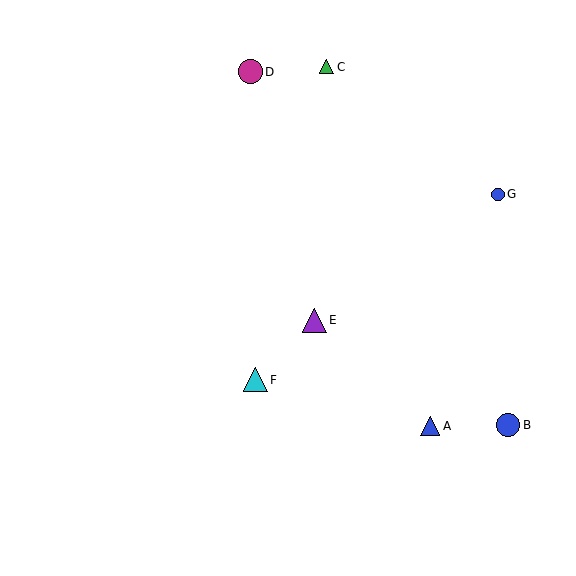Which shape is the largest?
The magenta circle (labeled D) is the largest.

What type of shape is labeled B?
Shape B is a blue circle.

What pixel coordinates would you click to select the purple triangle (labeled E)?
Click at (314, 320) to select the purple triangle E.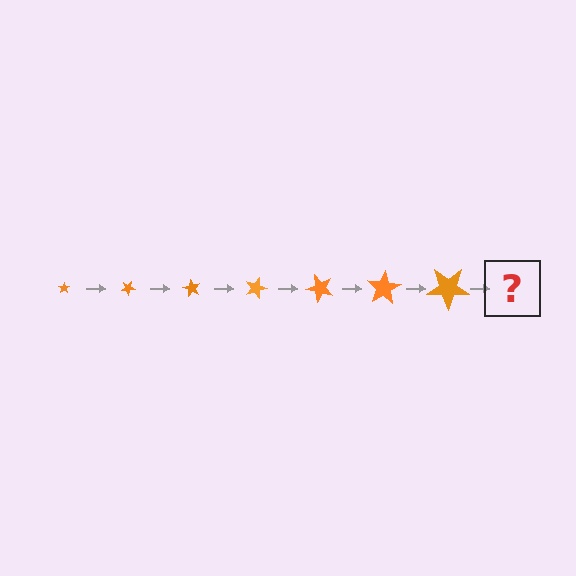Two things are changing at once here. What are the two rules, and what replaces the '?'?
The two rules are that the star grows larger each step and it rotates 30 degrees each step. The '?' should be a star, larger than the previous one and rotated 210 degrees from the start.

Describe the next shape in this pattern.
It should be a star, larger than the previous one and rotated 210 degrees from the start.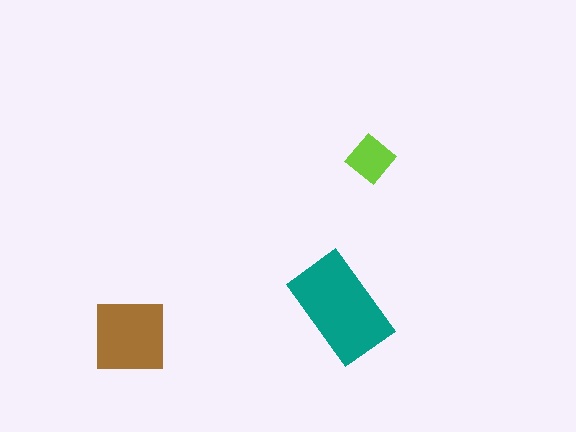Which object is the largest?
The teal rectangle.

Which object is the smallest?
The lime diamond.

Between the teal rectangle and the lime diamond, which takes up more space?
The teal rectangle.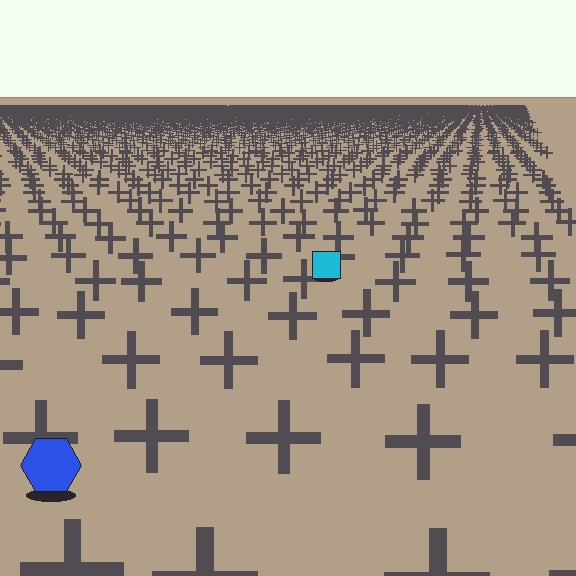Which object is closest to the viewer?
The blue hexagon is closest. The texture marks near it are larger and more spread out.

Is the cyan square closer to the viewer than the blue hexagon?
No. The blue hexagon is closer — you can tell from the texture gradient: the ground texture is coarser near it.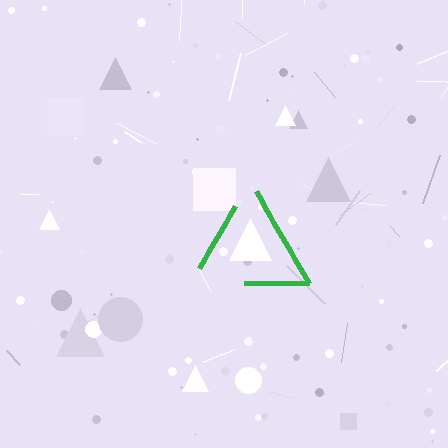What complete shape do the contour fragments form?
The contour fragments form a triangle.